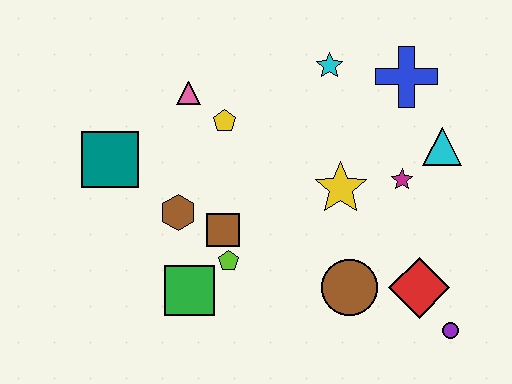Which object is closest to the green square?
The lime pentagon is closest to the green square.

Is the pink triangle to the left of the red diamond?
Yes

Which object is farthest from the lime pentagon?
The blue cross is farthest from the lime pentagon.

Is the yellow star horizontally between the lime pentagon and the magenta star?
Yes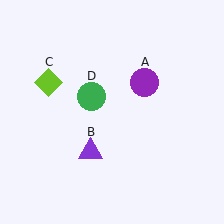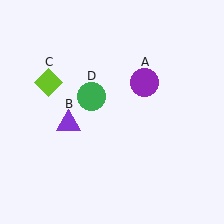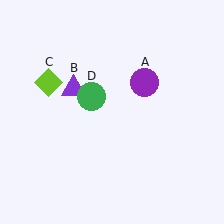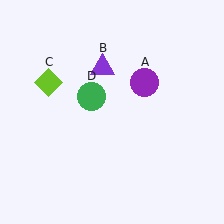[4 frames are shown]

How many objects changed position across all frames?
1 object changed position: purple triangle (object B).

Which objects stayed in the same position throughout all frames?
Purple circle (object A) and lime diamond (object C) and green circle (object D) remained stationary.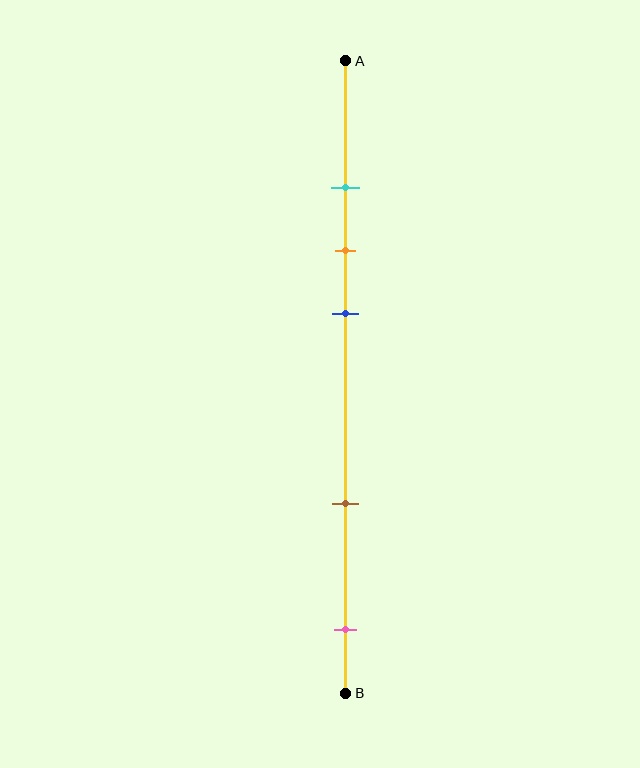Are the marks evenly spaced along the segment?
No, the marks are not evenly spaced.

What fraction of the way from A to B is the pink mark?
The pink mark is approximately 90% (0.9) of the way from A to B.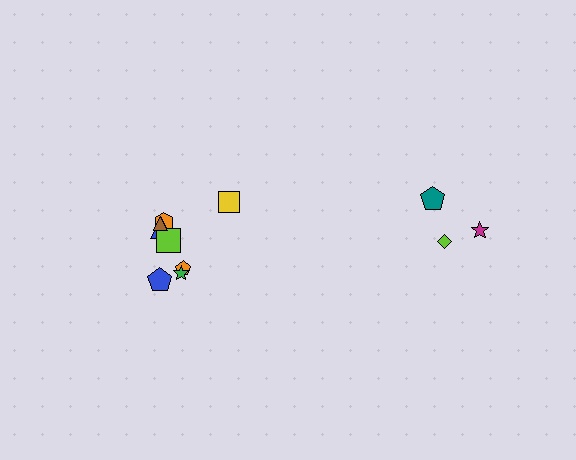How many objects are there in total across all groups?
There are 11 objects.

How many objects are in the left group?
There are 8 objects.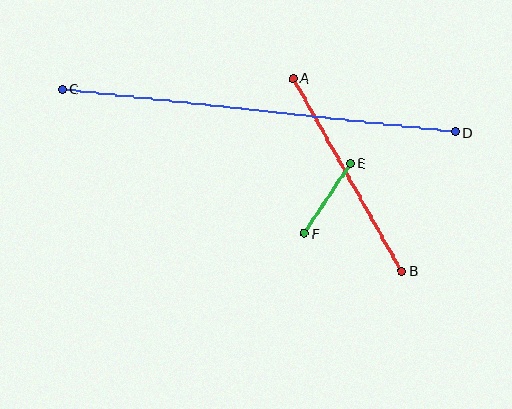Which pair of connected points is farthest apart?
Points C and D are farthest apart.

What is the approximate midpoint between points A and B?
The midpoint is at approximately (347, 174) pixels.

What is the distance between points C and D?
The distance is approximately 396 pixels.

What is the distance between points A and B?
The distance is approximately 221 pixels.